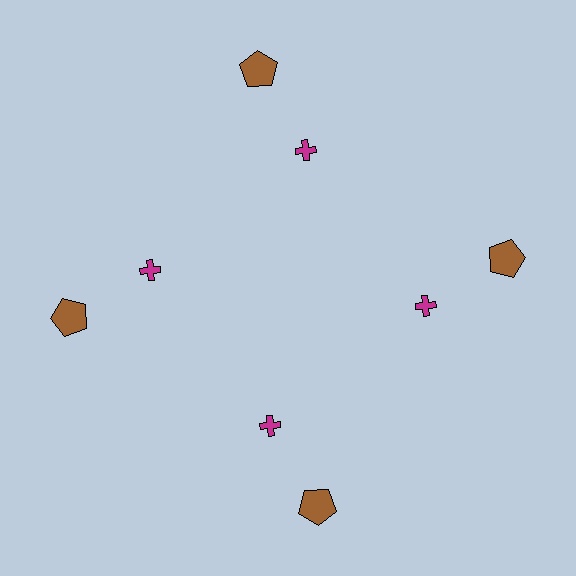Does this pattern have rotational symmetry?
Yes, this pattern has 4-fold rotational symmetry. It looks the same after rotating 90 degrees around the center.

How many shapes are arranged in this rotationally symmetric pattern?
There are 8 shapes, arranged in 4 groups of 2.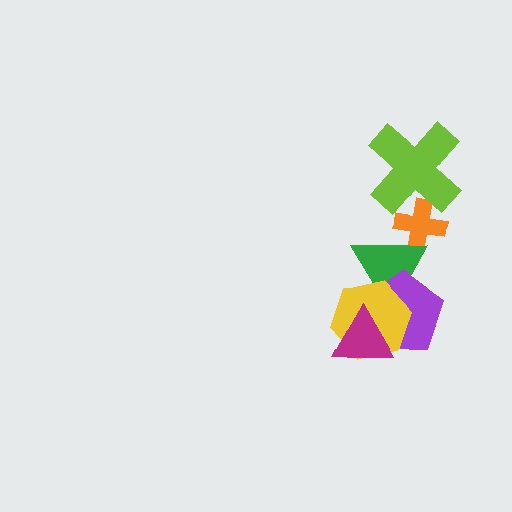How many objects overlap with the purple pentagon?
3 objects overlap with the purple pentagon.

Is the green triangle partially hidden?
Yes, it is partially covered by another shape.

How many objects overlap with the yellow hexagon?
3 objects overlap with the yellow hexagon.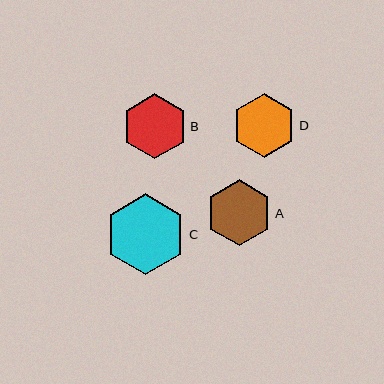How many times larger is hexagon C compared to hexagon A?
Hexagon C is approximately 1.2 times the size of hexagon A.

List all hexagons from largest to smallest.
From largest to smallest: C, A, B, D.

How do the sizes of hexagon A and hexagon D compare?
Hexagon A and hexagon D are approximately the same size.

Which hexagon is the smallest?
Hexagon D is the smallest with a size of approximately 64 pixels.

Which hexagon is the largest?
Hexagon C is the largest with a size of approximately 81 pixels.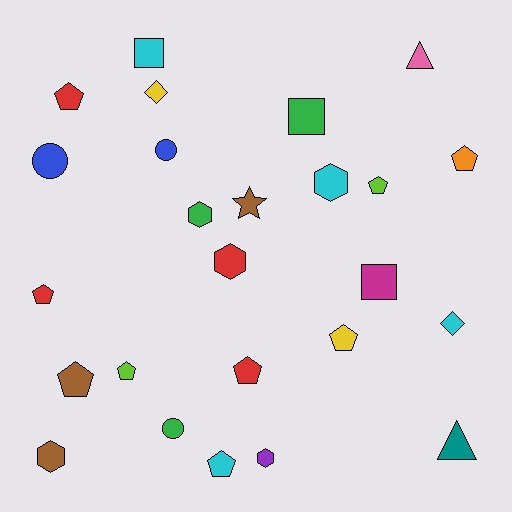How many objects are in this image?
There are 25 objects.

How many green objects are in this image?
There are 3 green objects.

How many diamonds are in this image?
There are 2 diamonds.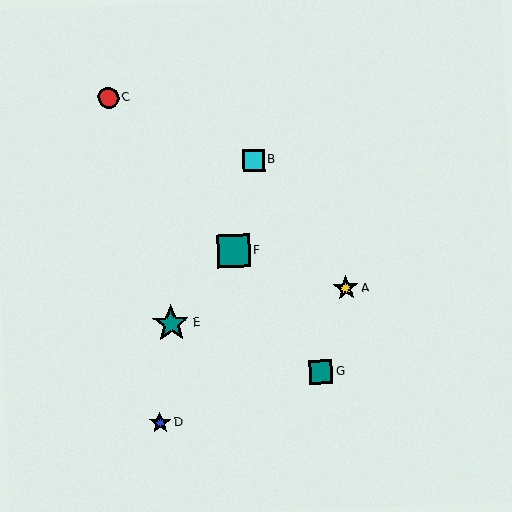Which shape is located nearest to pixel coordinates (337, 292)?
The yellow star (labeled A) at (346, 288) is nearest to that location.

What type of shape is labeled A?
Shape A is a yellow star.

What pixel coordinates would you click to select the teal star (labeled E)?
Click at (171, 324) to select the teal star E.